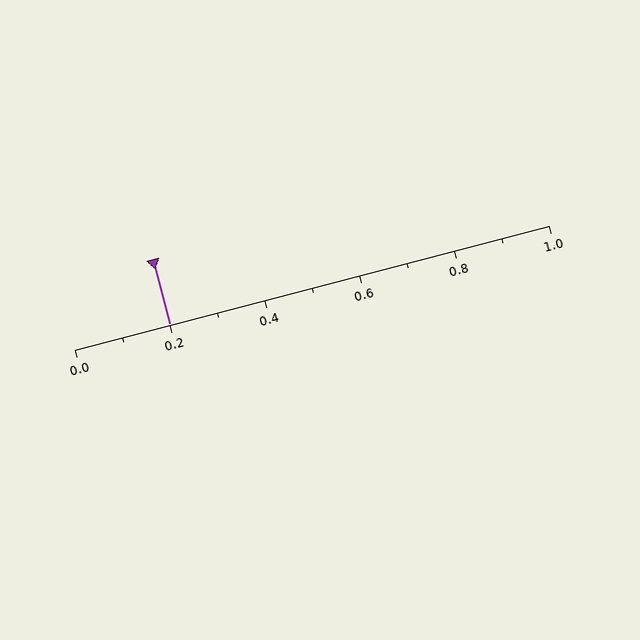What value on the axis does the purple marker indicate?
The marker indicates approximately 0.2.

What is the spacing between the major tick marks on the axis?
The major ticks are spaced 0.2 apart.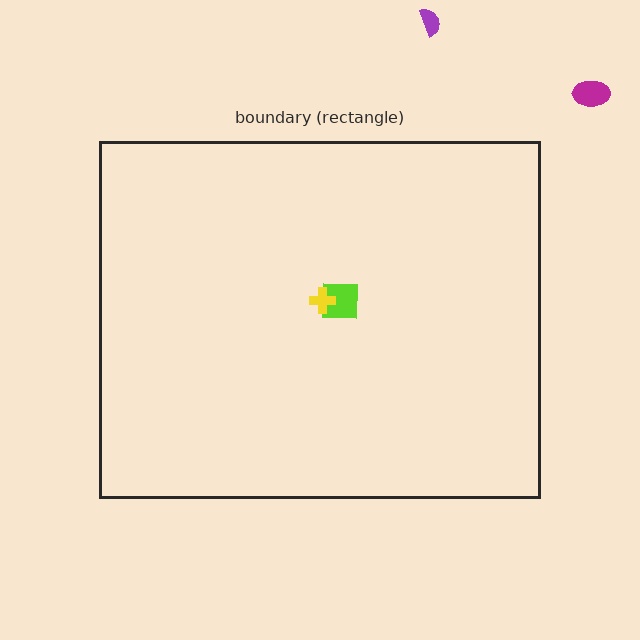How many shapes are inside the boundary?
2 inside, 2 outside.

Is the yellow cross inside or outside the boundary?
Inside.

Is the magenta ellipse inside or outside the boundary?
Outside.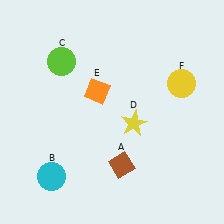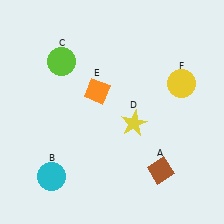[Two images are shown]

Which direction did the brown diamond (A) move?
The brown diamond (A) moved right.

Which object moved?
The brown diamond (A) moved right.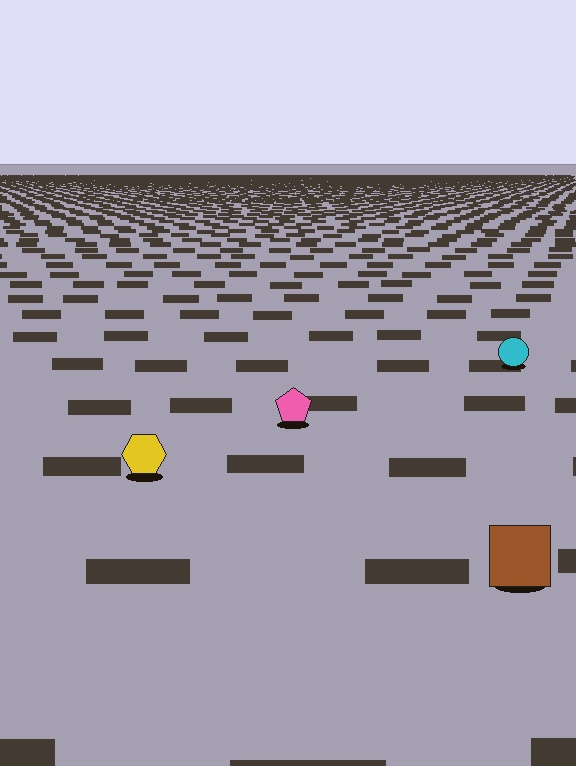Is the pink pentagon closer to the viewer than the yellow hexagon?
No. The yellow hexagon is closer — you can tell from the texture gradient: the ground texture is coarser near it.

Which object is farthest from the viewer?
The cyan circle is farthest from the viewer. It appears smaller and the ground texture around it is denser.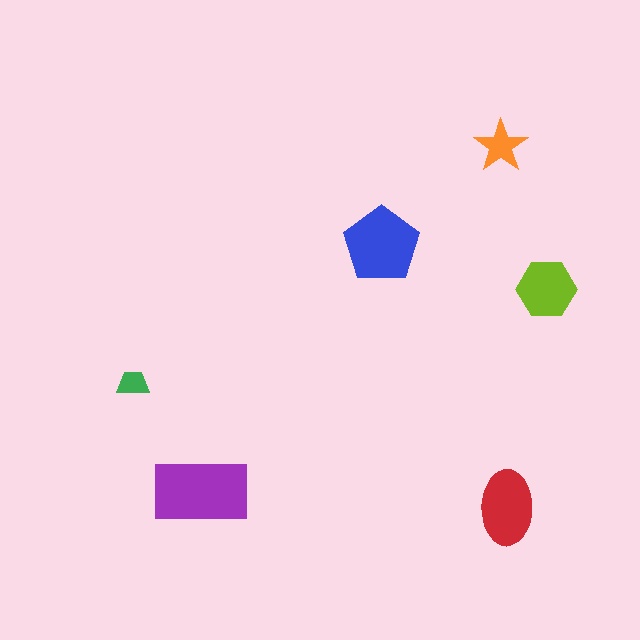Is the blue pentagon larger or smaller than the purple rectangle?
Smaller.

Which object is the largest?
The purple rectangle.